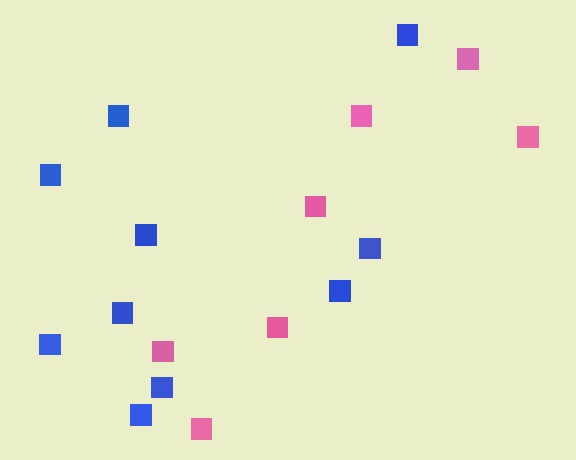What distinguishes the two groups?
There are 2 groups: one group of blue squares (10) and one group of pink squares (7).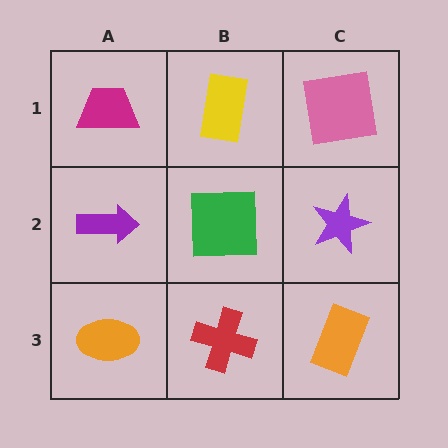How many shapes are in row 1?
3 shapes.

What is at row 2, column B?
A green square.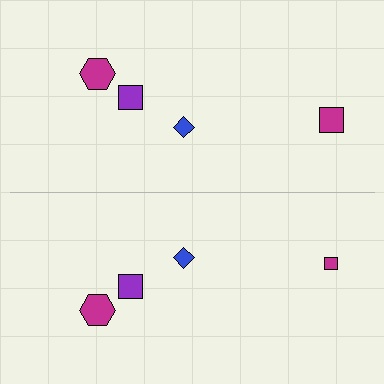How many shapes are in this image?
There are 8 shapes in this image.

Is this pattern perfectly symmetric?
No, the pattern is not perfectly symmetric. The magenta square on the bottom side has a different size than its mirror counterpart.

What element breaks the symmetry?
The magenta square on the bottom side has a different size than its mirror counterpart.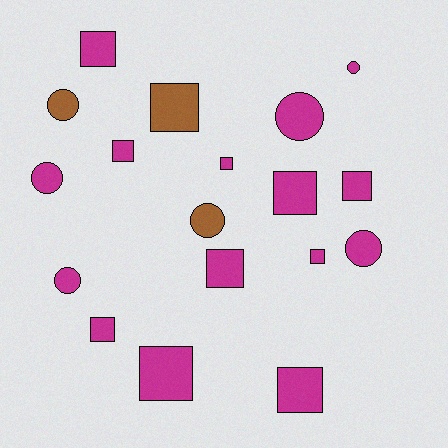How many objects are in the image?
There are 18 objects.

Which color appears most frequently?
Magenta, with 15 objects.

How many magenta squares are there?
There are 10 magenta squares.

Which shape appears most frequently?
Square, with 11 objects.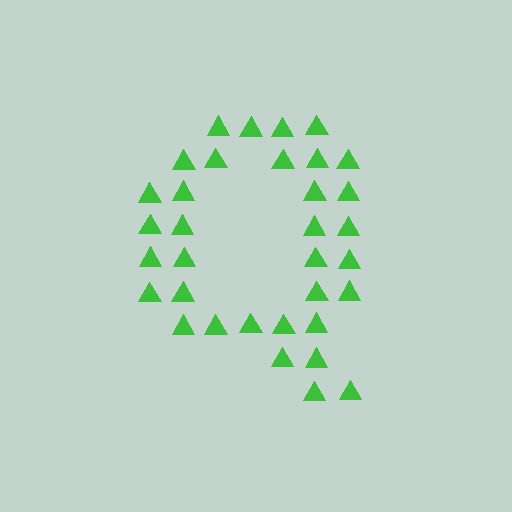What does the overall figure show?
The overall figure shows the letter Q.